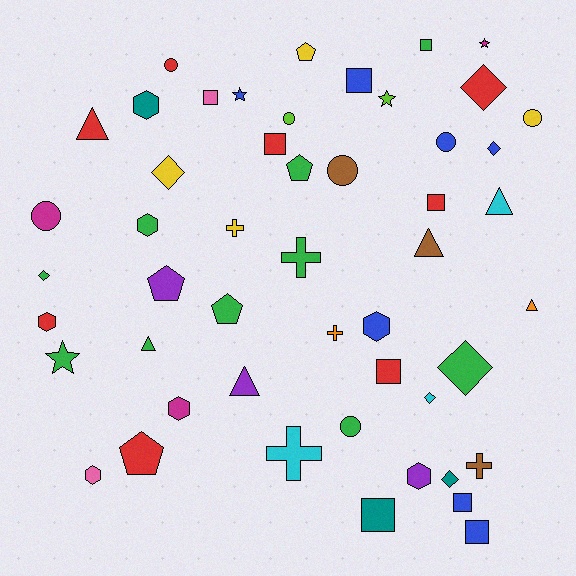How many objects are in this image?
There are 50 objects.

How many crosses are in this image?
There are 5 crosses.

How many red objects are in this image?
There are 8 red objects.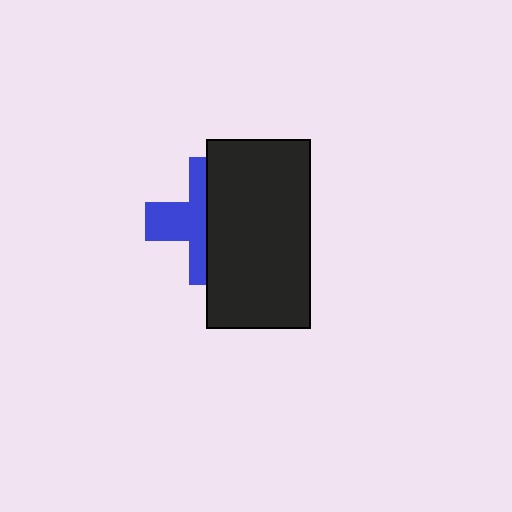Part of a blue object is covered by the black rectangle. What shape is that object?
It is a cross.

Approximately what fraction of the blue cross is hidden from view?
Roughly 55% of the blue cross is hidden behind the black rectangle.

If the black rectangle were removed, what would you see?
You would see the complete blue cross.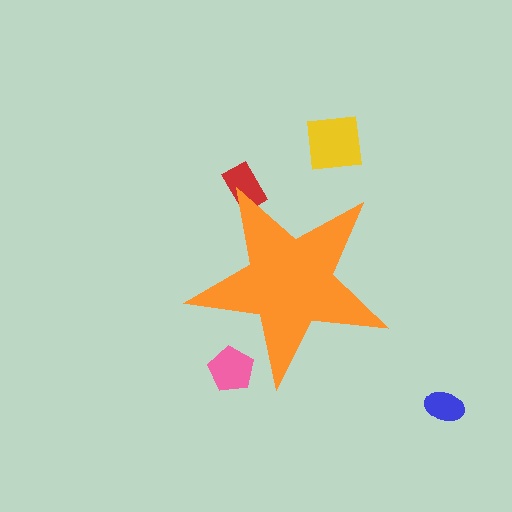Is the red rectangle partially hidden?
Yes, the red rectangle is partially hidden behind the orange star.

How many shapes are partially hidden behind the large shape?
2 shapes are partially hidden.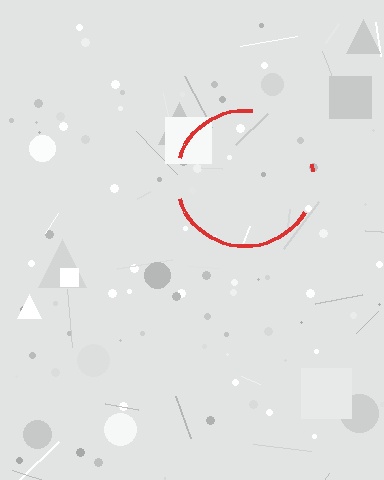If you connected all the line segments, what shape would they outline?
They would outline a circle.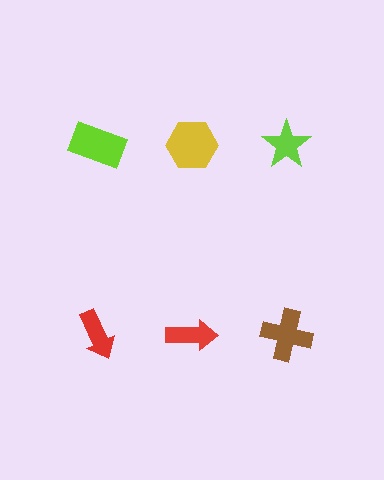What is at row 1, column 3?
A lime star.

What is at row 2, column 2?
A red arrow.